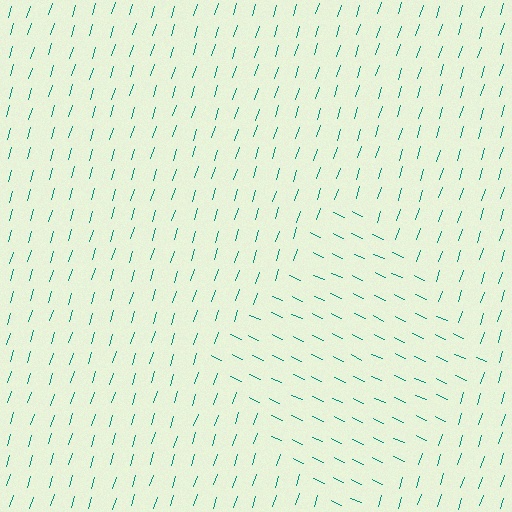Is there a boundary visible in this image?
Yes, there is a texture boundary formed by a change in line orientation.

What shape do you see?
I see a diamond.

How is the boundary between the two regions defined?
The boundary is defined purely by a change in line orientation (approximately 83 degrees difference). All lines are the same color and thickness.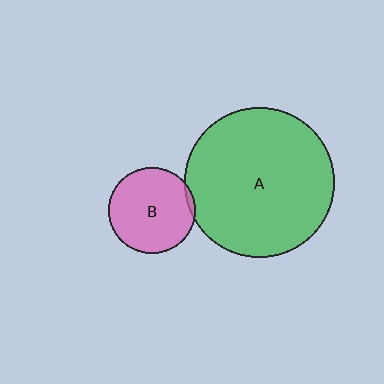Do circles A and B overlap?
Yes.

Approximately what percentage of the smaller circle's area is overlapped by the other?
Approximately 5%.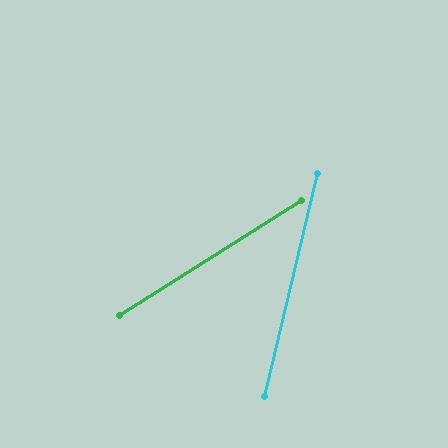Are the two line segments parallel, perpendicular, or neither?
Neither parallel nor perpendicular — they differ by about 44°.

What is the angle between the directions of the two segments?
Approximately 44 degrees.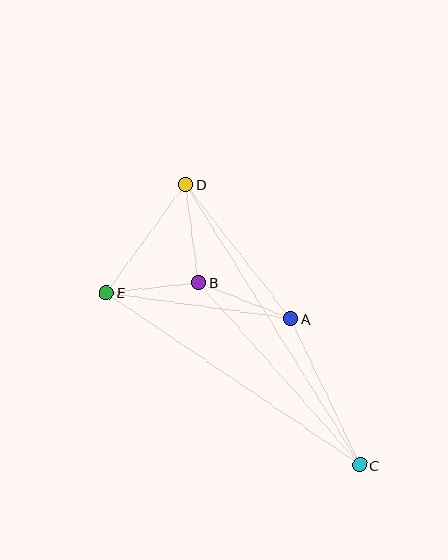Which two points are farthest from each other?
Points C and D are farthest from each other.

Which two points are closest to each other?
Points B and E are closest to each other.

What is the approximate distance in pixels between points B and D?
The distance between B and D is approximately 99 pixels.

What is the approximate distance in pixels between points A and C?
The distance between A and C is approximately 162 pixels.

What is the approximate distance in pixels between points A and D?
The distance between A and D is approximately 170 pixels.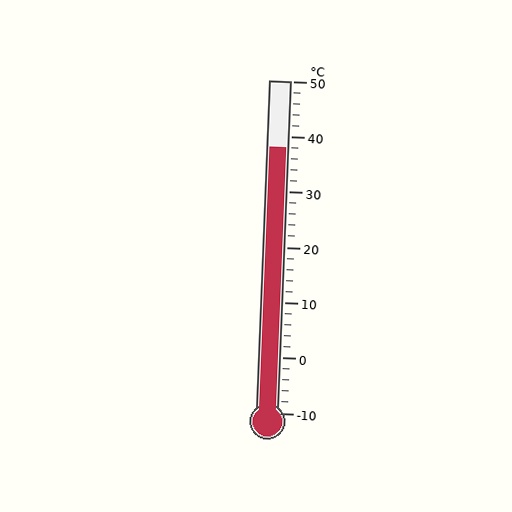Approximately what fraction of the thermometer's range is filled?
The thermometer is filled to approximately 80% of its range.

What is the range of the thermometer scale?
The thermometer scale ranges from -10°C to 50°C.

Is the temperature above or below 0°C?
The temperature is above 0°C.